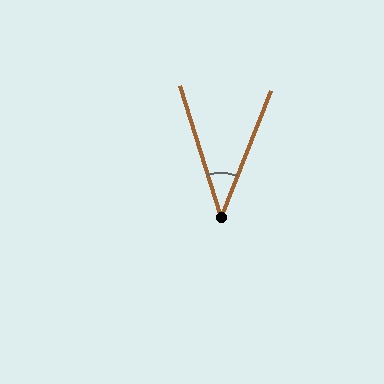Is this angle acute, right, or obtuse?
It is acute.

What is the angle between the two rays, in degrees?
Approximately 39 degrees.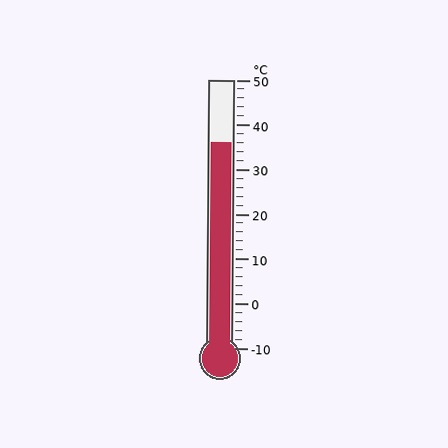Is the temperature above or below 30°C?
The temperature is above 30°C.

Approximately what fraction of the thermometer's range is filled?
The thermometer is filled to approximately 75% of its range.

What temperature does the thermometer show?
The thermometer shows approximately 36°C.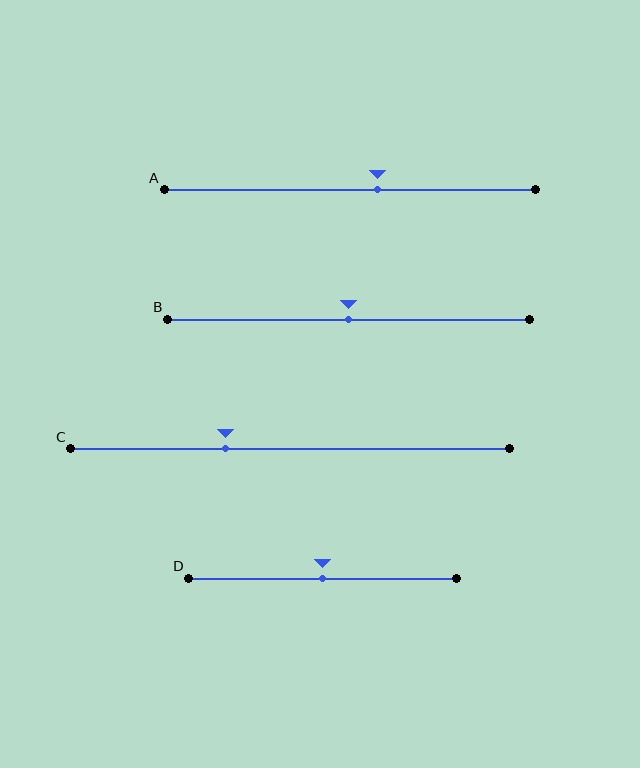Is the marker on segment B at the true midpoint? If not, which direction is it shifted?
Yes, the marker on segment B is at the true midpoint.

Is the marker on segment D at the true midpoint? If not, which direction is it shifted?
Yes, the marker on segment D is at the true midpoint.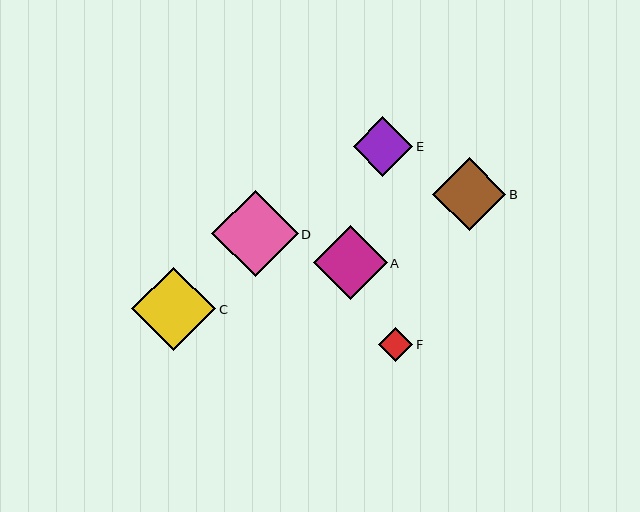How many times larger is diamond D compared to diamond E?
Diamond D is approximately 1.4 times the size of diamond E.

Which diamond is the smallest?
Diamond F is the smallest with a size of approximately 34 pixels.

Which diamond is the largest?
Diamond D is the largest with a size of approximately 87 pixels.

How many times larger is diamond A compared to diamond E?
Diamond A is approximately 1.2 times the size of diamond E.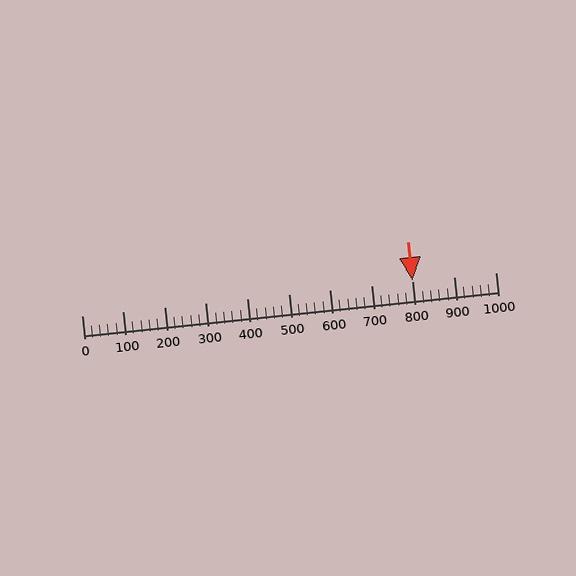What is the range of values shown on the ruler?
The ruler shows values from 0 to 1000.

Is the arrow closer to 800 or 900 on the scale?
The arrow is closer to 800.